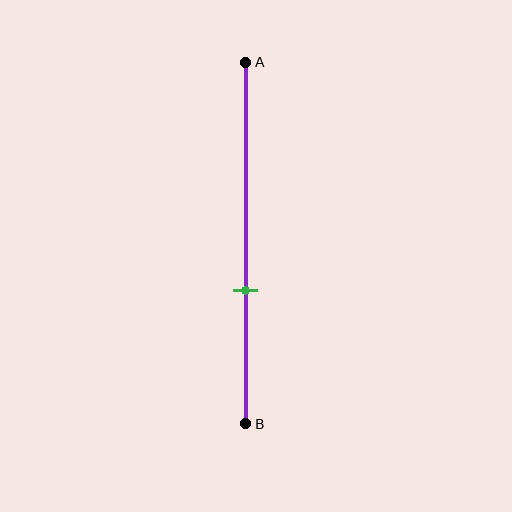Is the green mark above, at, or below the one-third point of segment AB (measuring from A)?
The green mark is below the one-third point of segment AB.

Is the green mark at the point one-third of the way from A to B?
No, the mark is at about 65% from A, not at the 33% one-third point.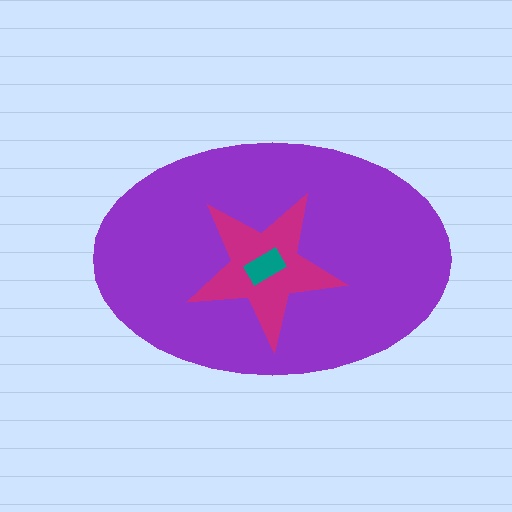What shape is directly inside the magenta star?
The teal rectangle.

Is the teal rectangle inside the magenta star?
Yes.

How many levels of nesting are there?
3.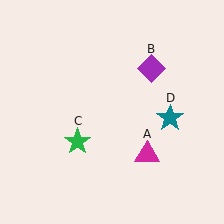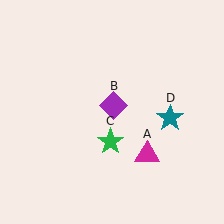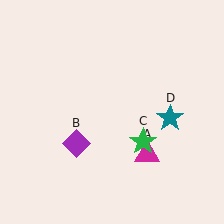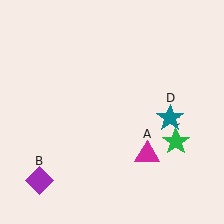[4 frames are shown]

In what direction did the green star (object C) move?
The green star (object C) moved right.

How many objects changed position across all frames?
2 objects changed position: purple diamond (object B), green star (object C).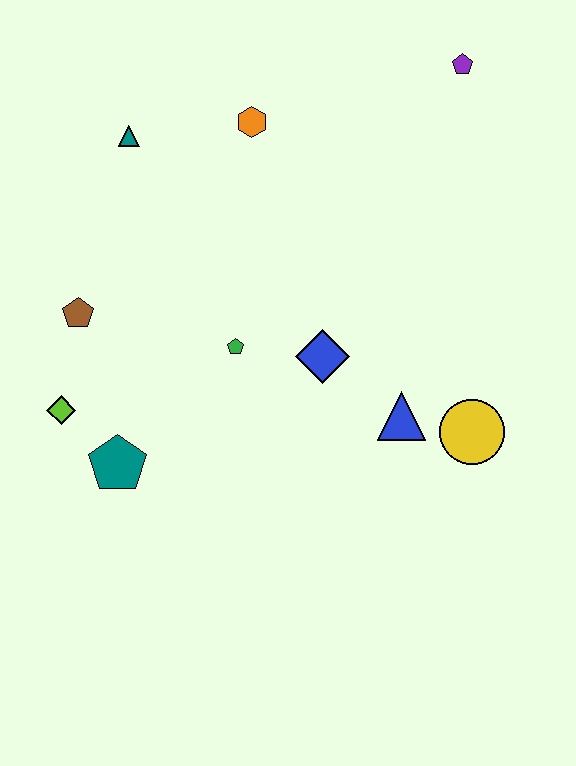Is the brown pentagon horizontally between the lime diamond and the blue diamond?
Yes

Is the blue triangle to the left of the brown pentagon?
No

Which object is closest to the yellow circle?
The blue triangle is closest to the yellow circle.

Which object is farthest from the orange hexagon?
The yellow circle is farthest from the orange hexagon.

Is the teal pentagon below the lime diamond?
Yes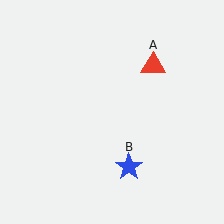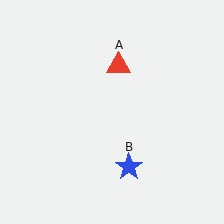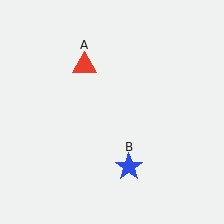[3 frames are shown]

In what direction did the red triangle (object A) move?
The red triangle (object A) moved left.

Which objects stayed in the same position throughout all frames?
Blue star (object B) remained stationary.